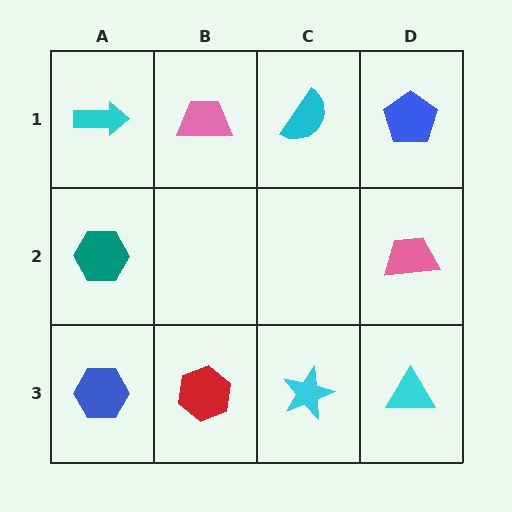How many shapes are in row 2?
2 shapes.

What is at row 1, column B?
A pink trapezoid.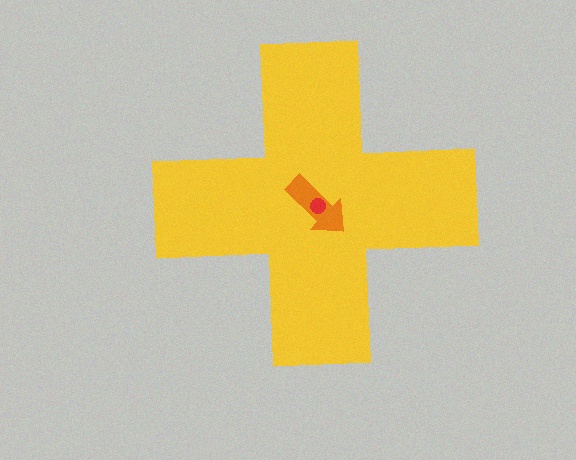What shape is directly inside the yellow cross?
The orange arrow.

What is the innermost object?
The red circle.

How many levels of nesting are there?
3.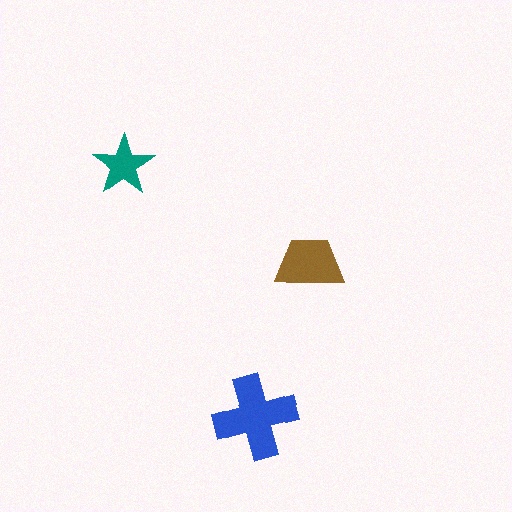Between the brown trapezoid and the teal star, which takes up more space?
The brown trapezoid.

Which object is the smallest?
The teal star.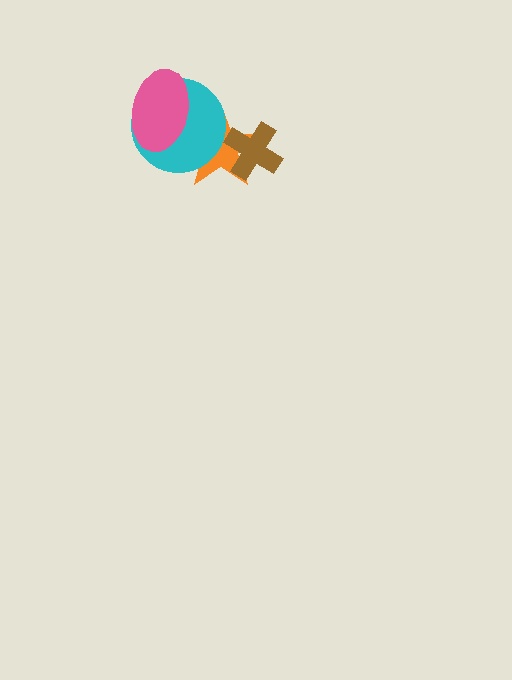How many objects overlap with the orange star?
3 objects overlap with the orange star.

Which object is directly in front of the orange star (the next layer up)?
The cyan circle is directly in front of the orange star.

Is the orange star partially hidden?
Yes, it is partially covered by another shape.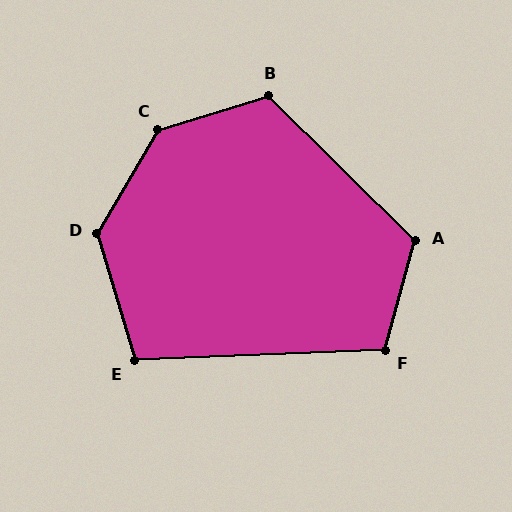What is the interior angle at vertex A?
Approximately 119 degrees (obtuse).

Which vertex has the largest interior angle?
C, at approximately 137 degrees.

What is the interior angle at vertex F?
Approximately 108 degrees (obtuse).